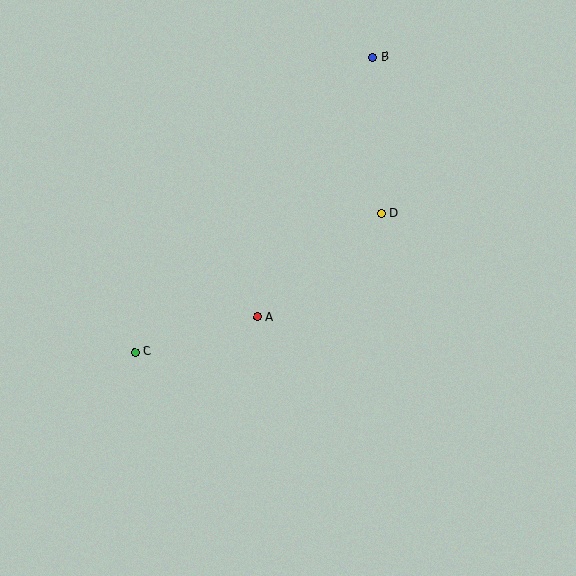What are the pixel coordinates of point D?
Point D is at (381, 214).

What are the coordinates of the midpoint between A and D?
The midpoint between A and D is at (319, 265).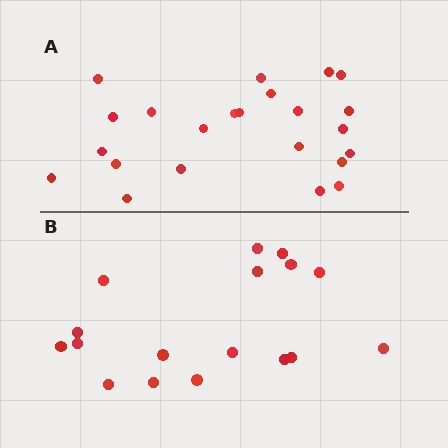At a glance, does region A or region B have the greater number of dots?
Region A (the top region) has more dots.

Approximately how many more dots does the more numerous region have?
Region A has about 6 more dots than region B.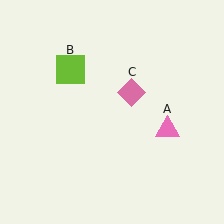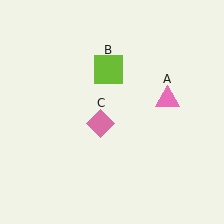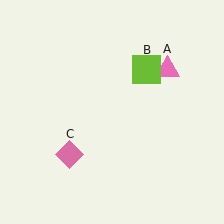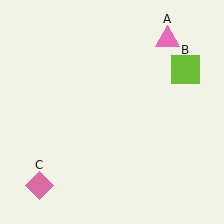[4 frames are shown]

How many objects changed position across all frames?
3 objects changed position: pink triangle (object A), lime square (object B), pink diamond (object C).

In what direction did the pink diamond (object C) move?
The pink diamond (object C) moved down and to the left.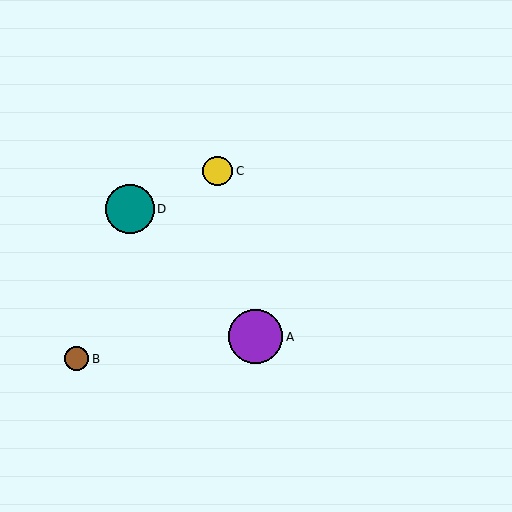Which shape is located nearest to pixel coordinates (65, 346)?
The brown circle (labeled B) at (77, 359) is nearest to that location.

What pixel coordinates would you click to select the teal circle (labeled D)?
Click at (130, 209) to select the teal circle D.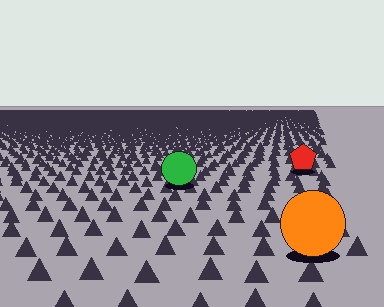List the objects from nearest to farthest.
From nearest to farthest: the orange circle, the green circle, the red pentagon.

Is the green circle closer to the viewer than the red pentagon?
Yes. The green circle is closer — you can tell from the texture gradient: the ground texture is coarser near it.